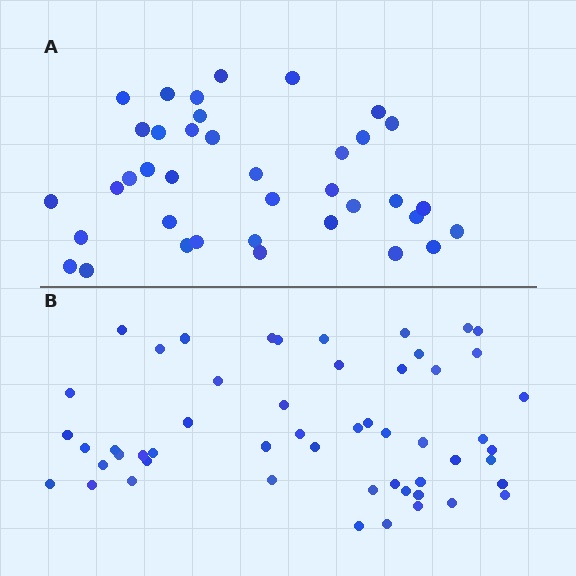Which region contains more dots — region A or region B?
Region B (the bottom region) has more dots.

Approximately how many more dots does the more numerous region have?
Region B has approximately 15 more dots than region A.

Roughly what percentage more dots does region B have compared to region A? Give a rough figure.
About 40% more.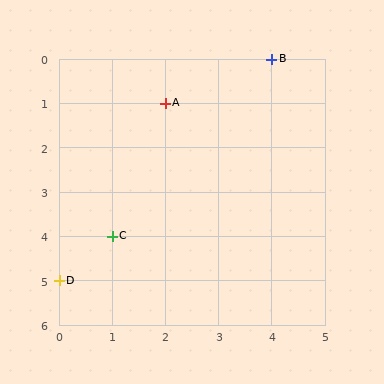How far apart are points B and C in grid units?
Points B and C are 3 columns and 4 rows apart (about 5.0 grid units diagonally).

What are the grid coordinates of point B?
Point B is at grid coordinates (4, 0).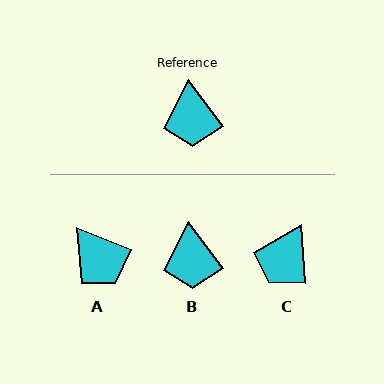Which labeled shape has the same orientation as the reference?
B.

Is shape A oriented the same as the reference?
No, it is off by about 31 degrees.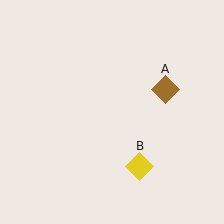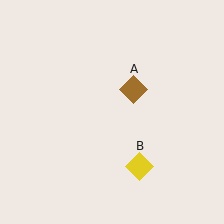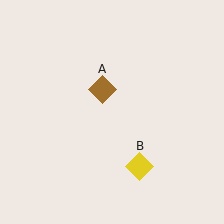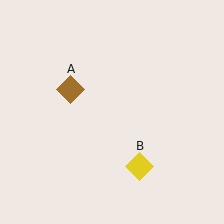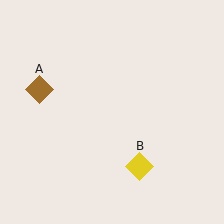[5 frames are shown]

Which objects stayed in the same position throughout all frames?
Yellow diamond (object B) remained stationary.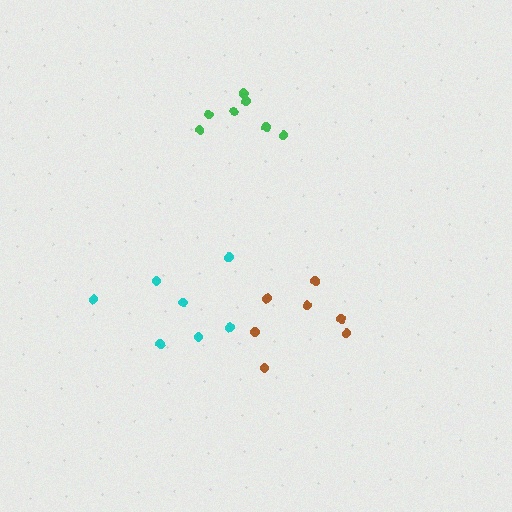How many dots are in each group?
Group 1: 7 dots, Group 2: 7 dots, Group 3: 7 dots (21 total).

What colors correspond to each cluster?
The clusters are colored: brown, cyan, green.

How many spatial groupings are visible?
There are 3 spatial groupings.